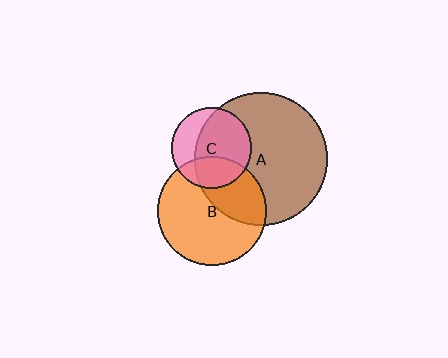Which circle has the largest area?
Circle A (brown).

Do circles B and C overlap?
Yes.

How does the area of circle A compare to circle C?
Approximately 2.7 times.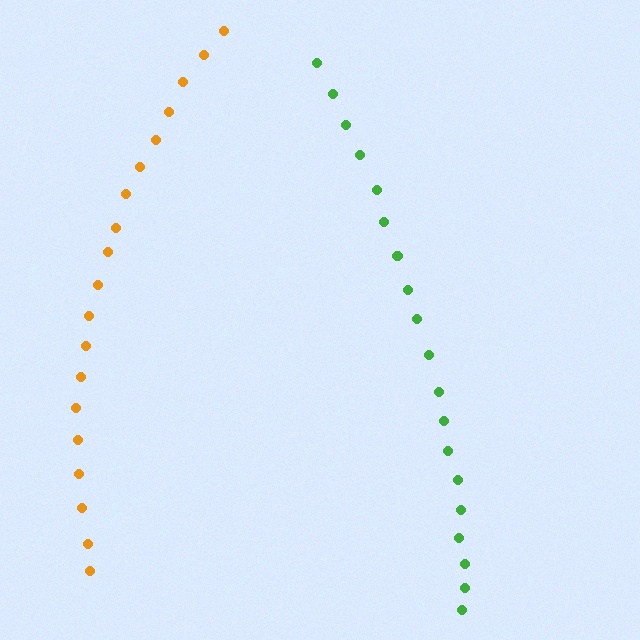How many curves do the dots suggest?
There are 2 distinct paths.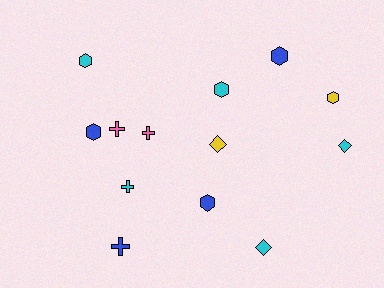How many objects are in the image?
There are 13 objects.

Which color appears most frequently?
Cyan, with 5 objects.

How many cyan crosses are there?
There is 1 cyan cross.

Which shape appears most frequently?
Hexagon, with 6 objects.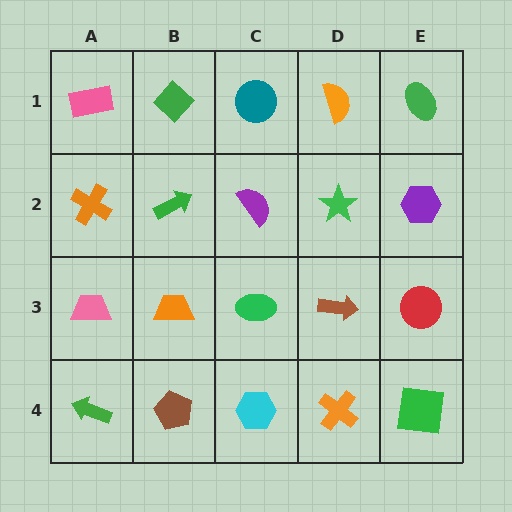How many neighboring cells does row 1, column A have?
2.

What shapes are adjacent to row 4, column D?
A brown arrow (row 3, column D), a cyan hexagon (row 4, column C), a green square (row 4, column E).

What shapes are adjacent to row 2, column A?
A pink rectangle (row 1, column A), a pink trapezoid (row 3, column A), a green arrow (row 2, column B).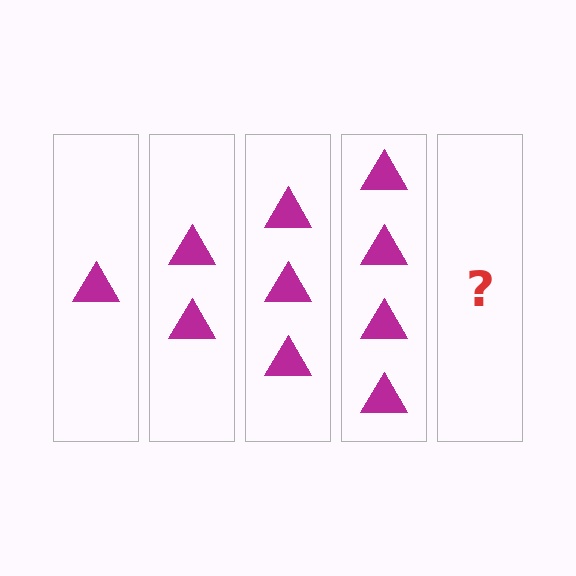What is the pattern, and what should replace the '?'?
The pattern is that each step adds one more triangle. The '?' should be 5 triangles.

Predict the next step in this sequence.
The next step is 5 triangles.